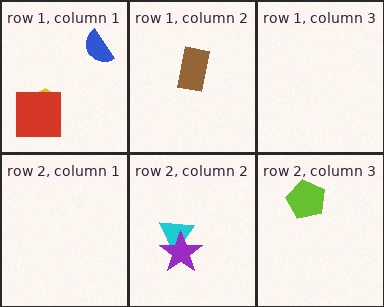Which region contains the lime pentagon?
The row 2, column 3 region.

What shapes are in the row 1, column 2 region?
The brown rectangle.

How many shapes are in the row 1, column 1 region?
3.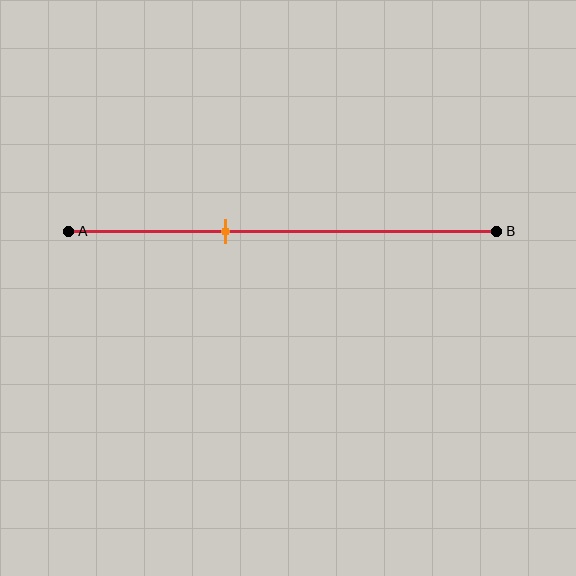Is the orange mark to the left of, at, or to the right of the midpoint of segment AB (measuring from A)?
The orange mark is to the left of the midpoint of segment AB.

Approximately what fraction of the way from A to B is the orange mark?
The orange mark is approximately 35% of the way from A to B.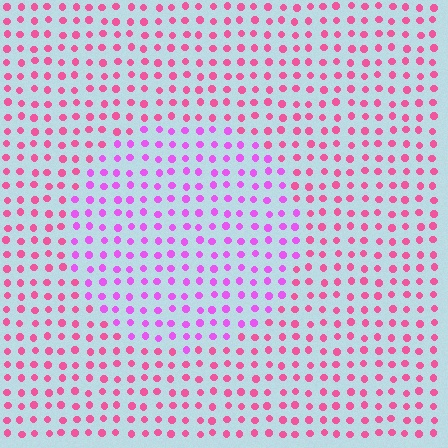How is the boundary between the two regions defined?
The boundary is defined purely by a slight shift in hue (about 35 degrees). Spacing, size, and orientation are identical on both sides.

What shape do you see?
I see a circle.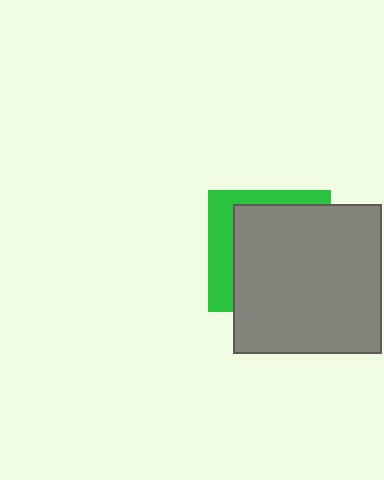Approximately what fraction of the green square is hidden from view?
Roughly 70% of the green square is hidden behind the gray square.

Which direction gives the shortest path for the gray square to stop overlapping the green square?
Moving toward the lower-right gives the shortest separation.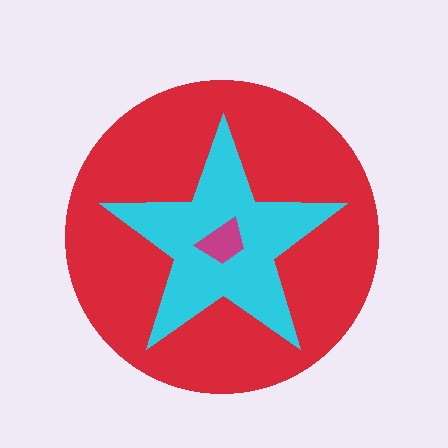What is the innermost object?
The magenta trapezoid.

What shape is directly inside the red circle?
The cyan star.